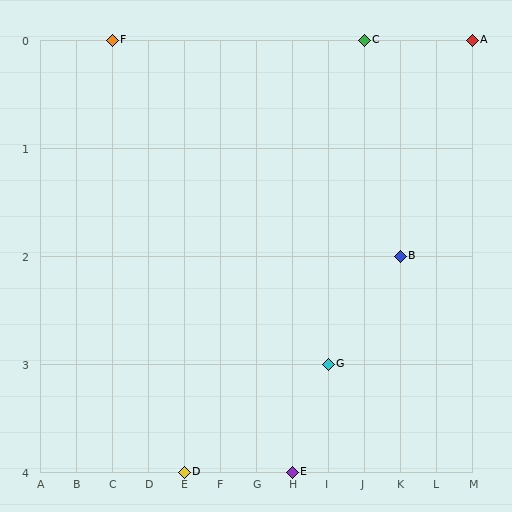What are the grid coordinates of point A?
Point A is at grid coordinates (M, 0).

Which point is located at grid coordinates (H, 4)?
Point E is at (H, 4).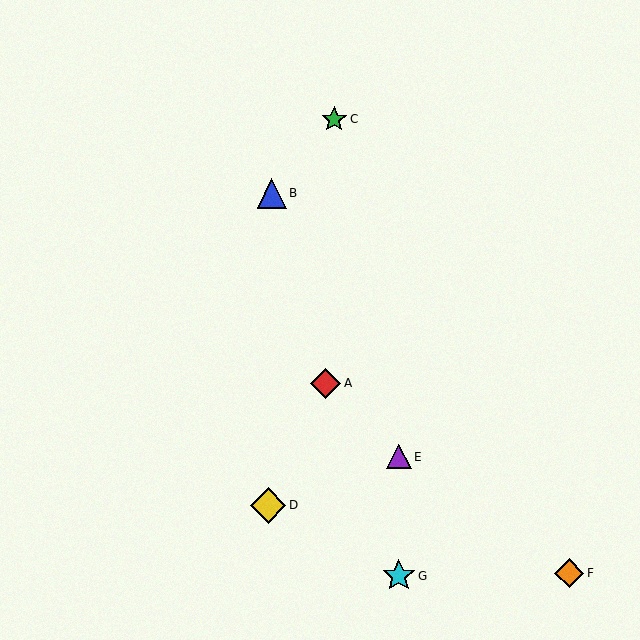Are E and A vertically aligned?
No, E is at x≈399 and A is at x≈326.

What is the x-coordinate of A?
Object A is at x≈326.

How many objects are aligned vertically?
2 objects (E, G) are aligned vertically.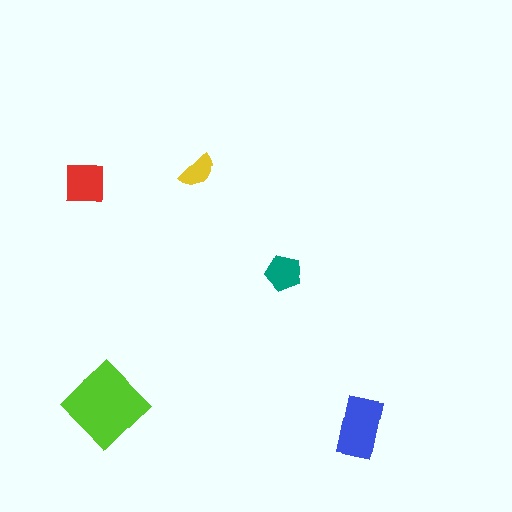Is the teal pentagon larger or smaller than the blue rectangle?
Smaller.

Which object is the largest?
The lime diamond.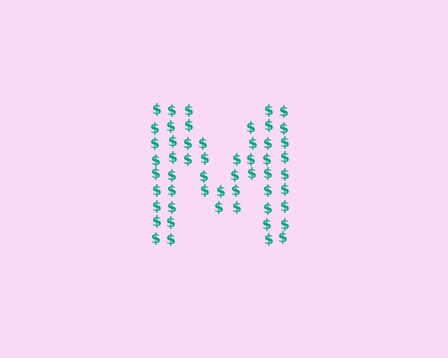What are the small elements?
The small elements are dollar signs.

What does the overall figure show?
The overall figure shows the letter M.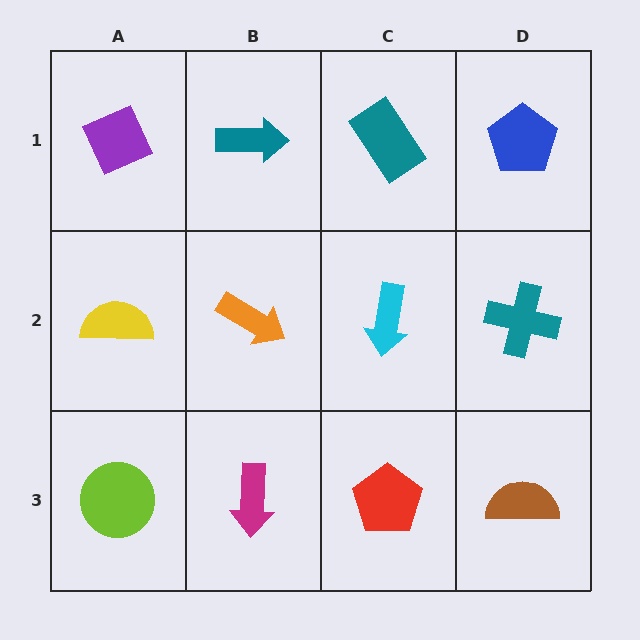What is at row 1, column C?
A teal rectangle.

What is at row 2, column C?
A cyan arrow.